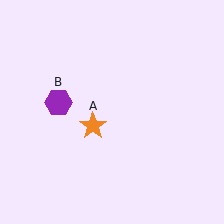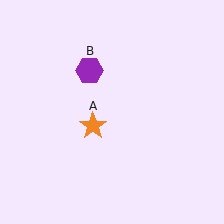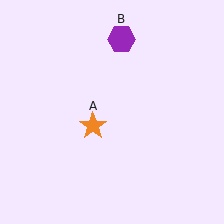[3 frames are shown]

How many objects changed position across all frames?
1 object changed position: purple hexagon (object B).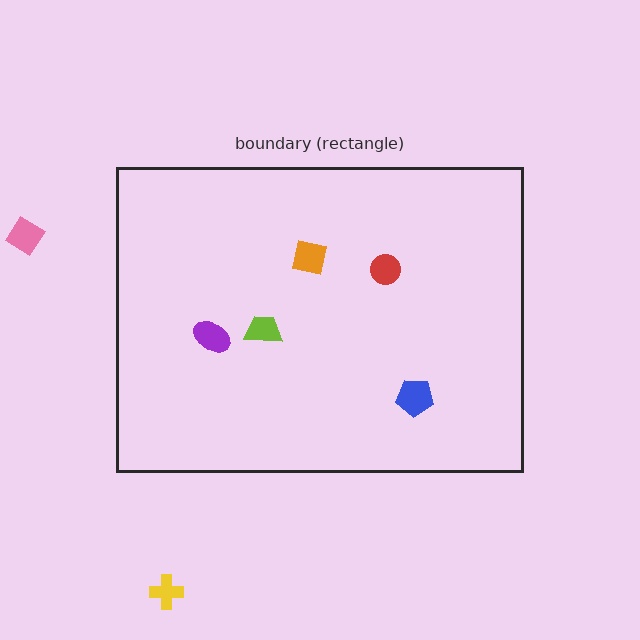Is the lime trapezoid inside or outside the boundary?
Inside.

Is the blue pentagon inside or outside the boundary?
Inside.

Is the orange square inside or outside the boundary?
Inside.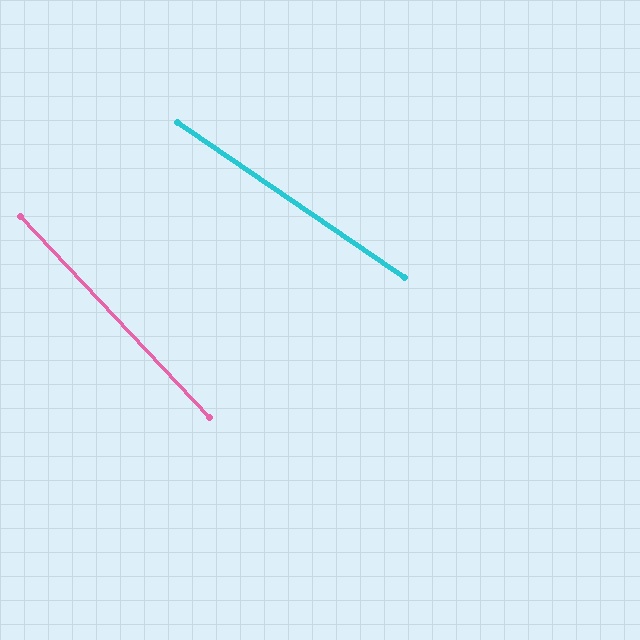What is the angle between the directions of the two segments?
Approximately 12 degrees.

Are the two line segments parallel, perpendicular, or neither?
Neither parallel nor perpendicular — they differ by about 12°.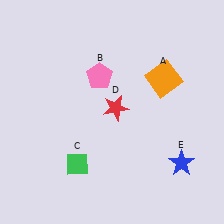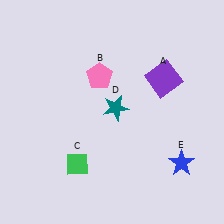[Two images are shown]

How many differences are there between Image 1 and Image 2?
There are 2 differences between the two images.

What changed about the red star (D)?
In Image 1, D is red. In Image 2, it changed to teal.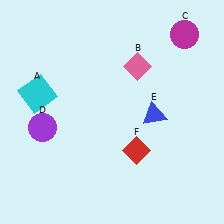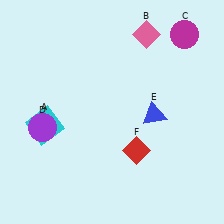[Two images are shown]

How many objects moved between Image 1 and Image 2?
2 objects moved between the two images.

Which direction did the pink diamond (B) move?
The pink diamond (B) moved up.